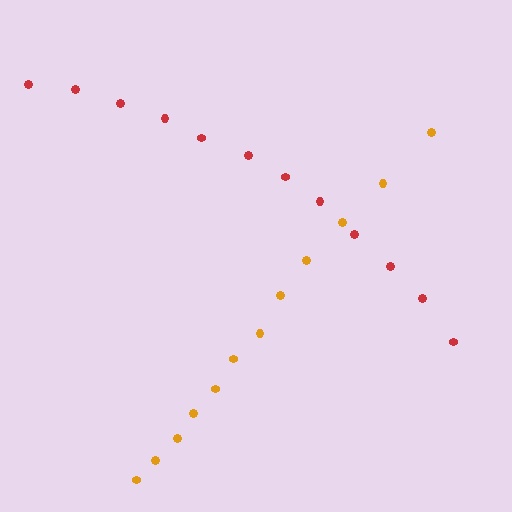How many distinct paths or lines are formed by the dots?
There are 2 distinct paths.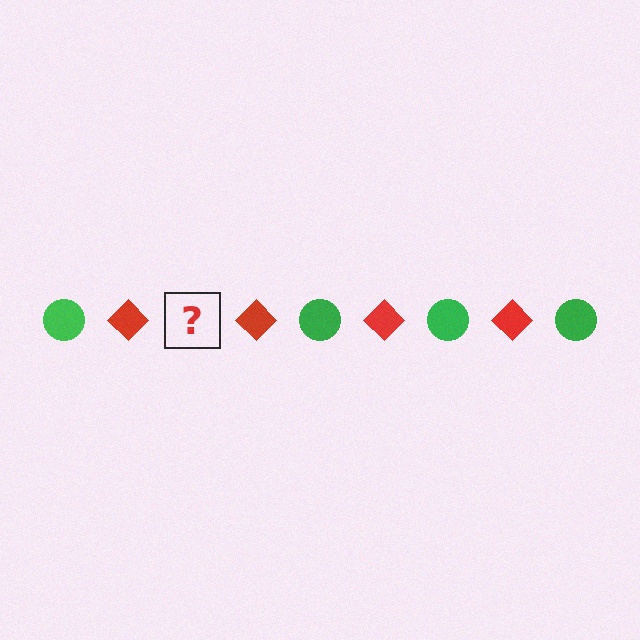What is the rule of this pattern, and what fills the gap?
The rule is that the pattern alternates between green circle and red diamond. The gap should be filled with a green circle.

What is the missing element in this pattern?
The missing element is a green circle.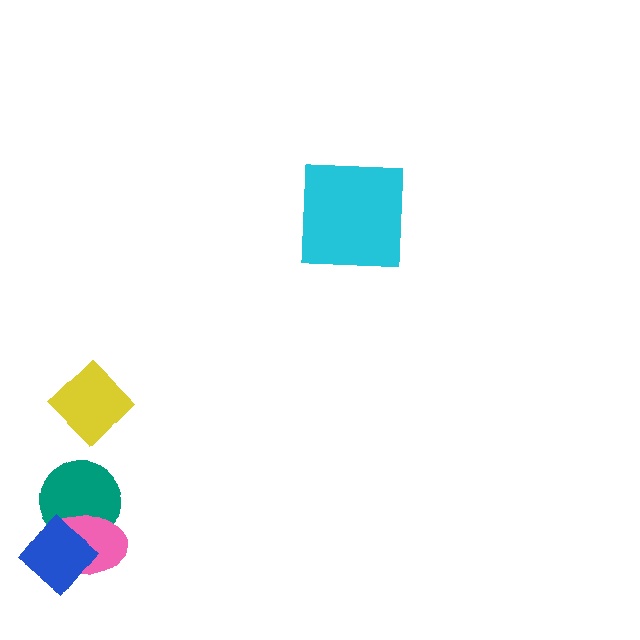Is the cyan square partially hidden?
No, no other shape covers it.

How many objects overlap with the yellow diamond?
0 objects overlap with the yellow diamond.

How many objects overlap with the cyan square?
0 objects overlap with the cyan square.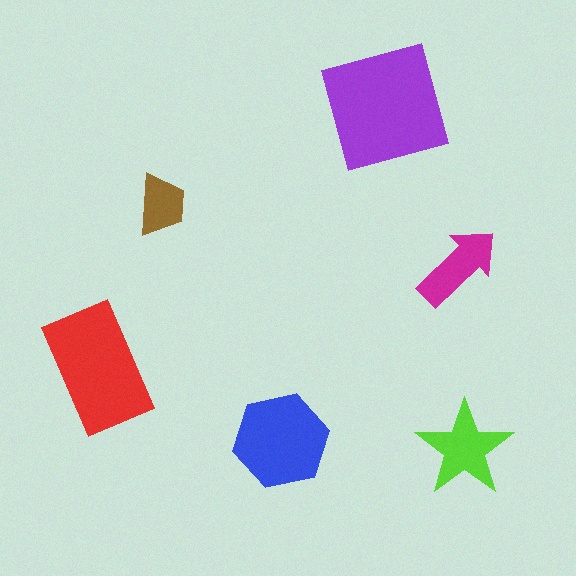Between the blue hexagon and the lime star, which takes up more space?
The blue hexagon.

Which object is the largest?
The purple square.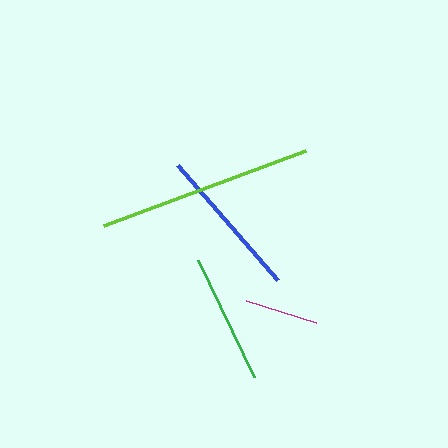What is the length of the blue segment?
The blue segment is approximately 153 pixels long.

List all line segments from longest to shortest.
From longest to shortest: lime, blue, green, magenta.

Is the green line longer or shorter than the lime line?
The lime line is longer than the green line.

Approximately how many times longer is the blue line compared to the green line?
The blue line is approximately 1.2 times the length of the green line.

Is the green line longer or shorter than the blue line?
The blue line is longer than the green line.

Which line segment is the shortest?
The magenta line is the shortest at approximately 73 pixels.